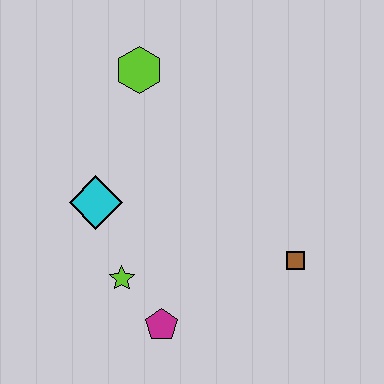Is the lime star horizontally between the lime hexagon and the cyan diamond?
Yes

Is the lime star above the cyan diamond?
No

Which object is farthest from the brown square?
The lime hexagon is farthest from the brown square.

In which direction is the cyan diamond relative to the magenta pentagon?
The cyan diamond is above the magenta pentagon.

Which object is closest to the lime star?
The magenta pentagon is closest to the lime star.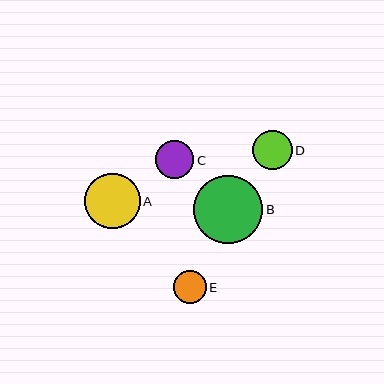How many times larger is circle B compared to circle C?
Circle B is approximately 1.8 times the size of circle C.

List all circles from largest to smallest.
From largest to smallest: B, A, D, C, E.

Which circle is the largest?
Circle B is the largest with a size of approximately 69 pixels.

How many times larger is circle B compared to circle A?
Circle B is approximately 1.2 times the size of circle A.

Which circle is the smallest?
Circle E is the smallest with a size of approximately 32 pixels.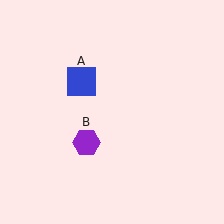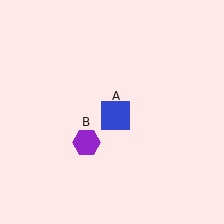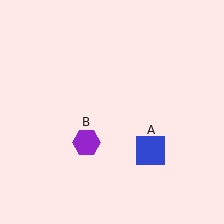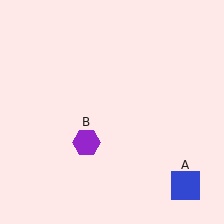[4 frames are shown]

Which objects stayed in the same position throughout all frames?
Purple hexagon (object B) remained stationary.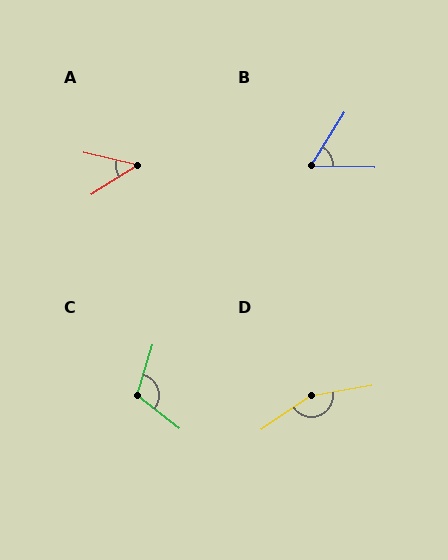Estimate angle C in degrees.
Approximately 111 degrees.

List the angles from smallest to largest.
A (45°), B (59°), C (111°), D (156°).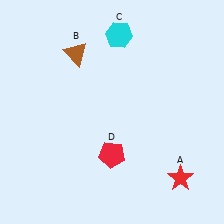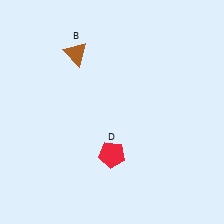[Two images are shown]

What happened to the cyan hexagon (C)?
The cyan hexagon (C) was removed in Image 2. It was in the top-right area of Image 1.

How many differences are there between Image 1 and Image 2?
There are 2 differences between the two images.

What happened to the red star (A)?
The red star (A) was removed in Image 2. It was in the bottom-right area of Image 1.